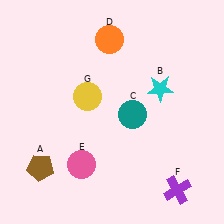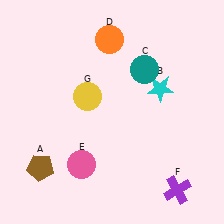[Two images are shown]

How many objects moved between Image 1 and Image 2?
1 object moved between the two images.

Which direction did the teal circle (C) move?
The teal circle (C) moved up.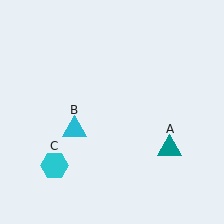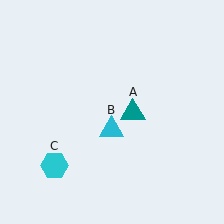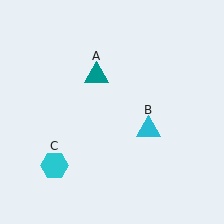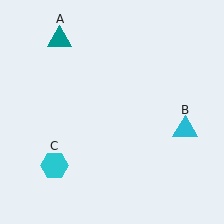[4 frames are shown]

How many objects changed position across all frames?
2 objects changed position: teal triangle (object A), cyan triangle (object B).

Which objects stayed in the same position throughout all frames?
Cyan hexagon (object C) remained stationary.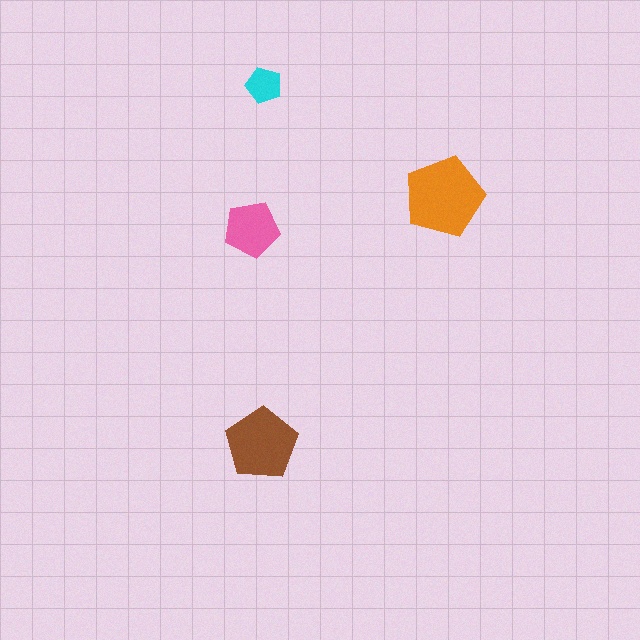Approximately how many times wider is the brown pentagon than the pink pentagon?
About 1.5 times wider.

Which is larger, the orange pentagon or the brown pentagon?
The orange one.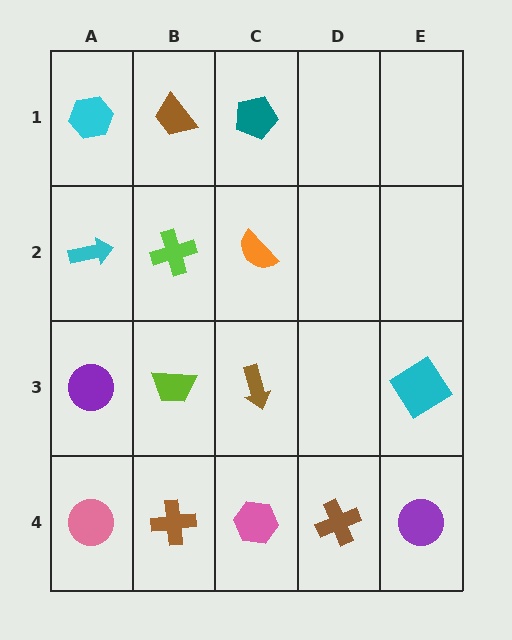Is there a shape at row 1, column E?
No, that cell is empty.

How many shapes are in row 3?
4 shapes.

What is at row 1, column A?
A cyan hexagon.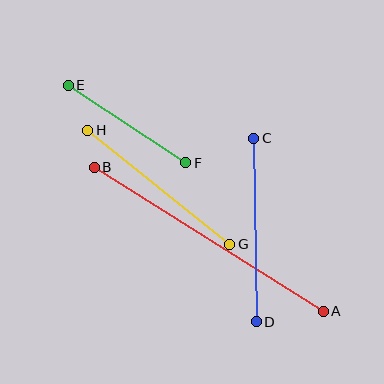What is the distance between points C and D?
The distance is approximately 184 pixels.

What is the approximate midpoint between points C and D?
The midpoint is at approximately (255, 230) pixels.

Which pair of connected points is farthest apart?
Points A and B are farthest apart.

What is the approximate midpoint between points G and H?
The midpoint is at approximately (159, 187) pixels.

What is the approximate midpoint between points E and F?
The midpoint is at approximately (127, 124) pixels.